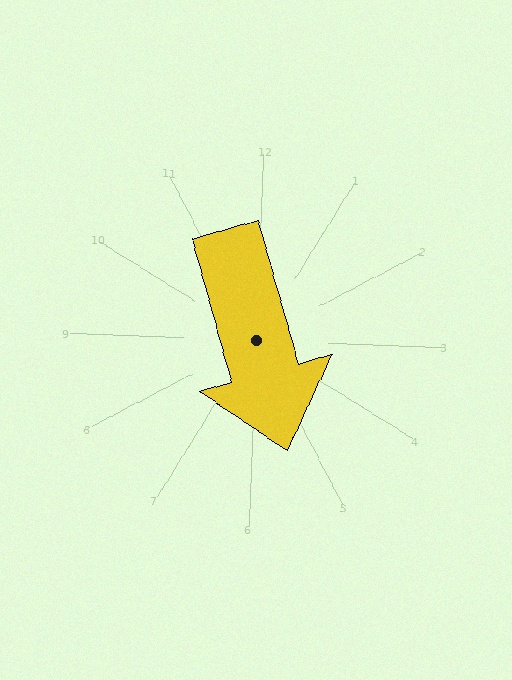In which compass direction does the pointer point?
South.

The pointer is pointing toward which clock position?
Roughly 5 o'clock.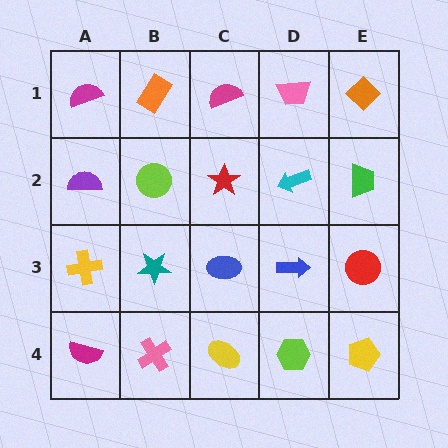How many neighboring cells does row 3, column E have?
3.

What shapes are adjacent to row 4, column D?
A blue arrow (row 3, column D), a yellow ellipse (row 4, column C), a yellow pentagon (row 4, column E).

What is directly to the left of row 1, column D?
A magenta semicircle.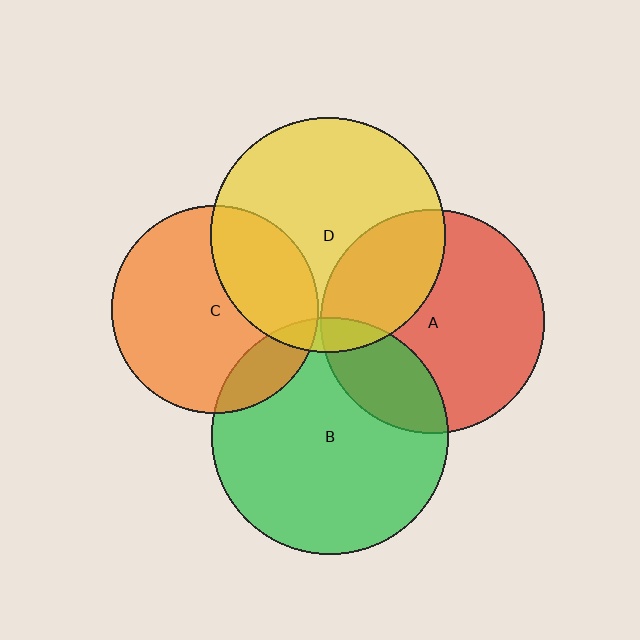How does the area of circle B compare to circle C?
Approximately 1.3 times.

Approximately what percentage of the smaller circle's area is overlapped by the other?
Approximately 30%.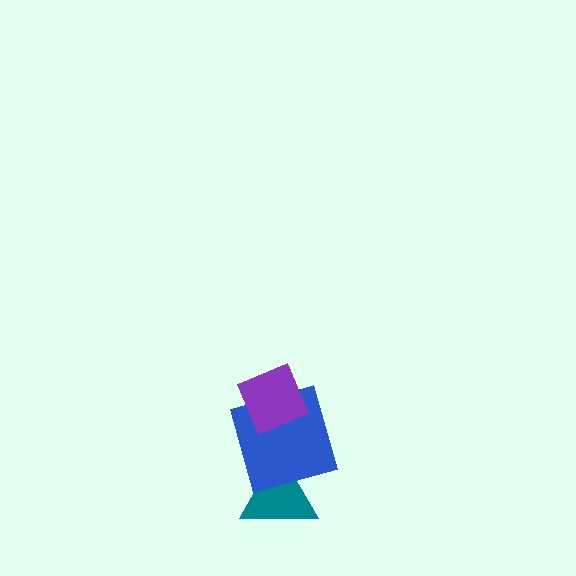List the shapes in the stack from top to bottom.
From top to bottom: the purple diamond, the blue square, the teal triangle.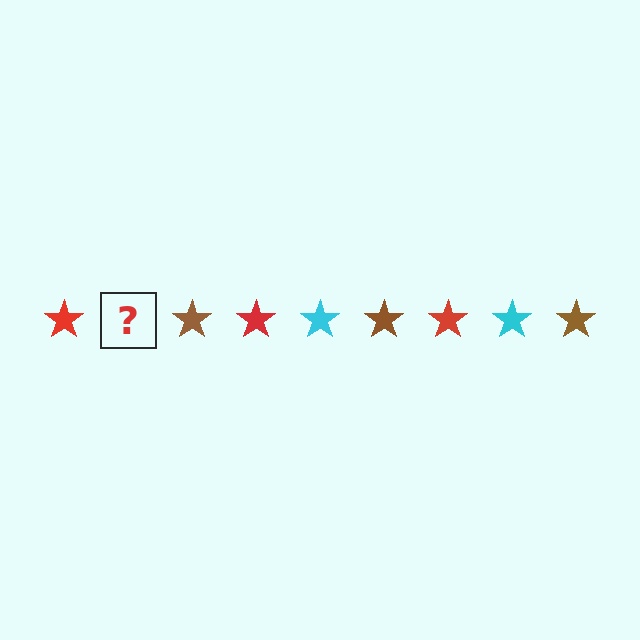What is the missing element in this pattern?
The missing element is a cyan star.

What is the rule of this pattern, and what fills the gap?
The rule is that the pattern cycles through red, cyan, brown stars. The gap should be filled with a cyan star.